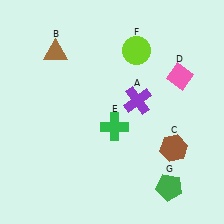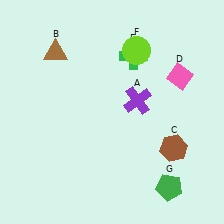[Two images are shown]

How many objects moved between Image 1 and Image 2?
1 object moved between the two images.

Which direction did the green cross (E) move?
The green cross (E) moved up.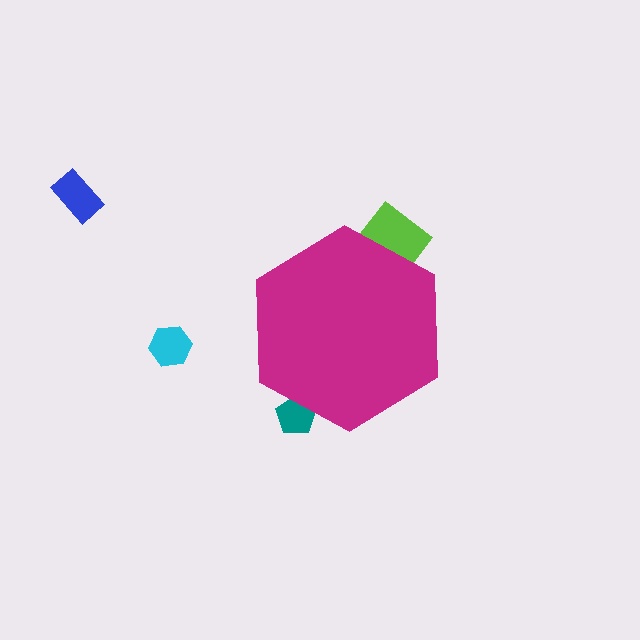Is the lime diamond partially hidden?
Yes, the lime diamond is partially hidden behind the magenta hexagon.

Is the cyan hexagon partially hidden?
No, the cyan hexagon is fully visible.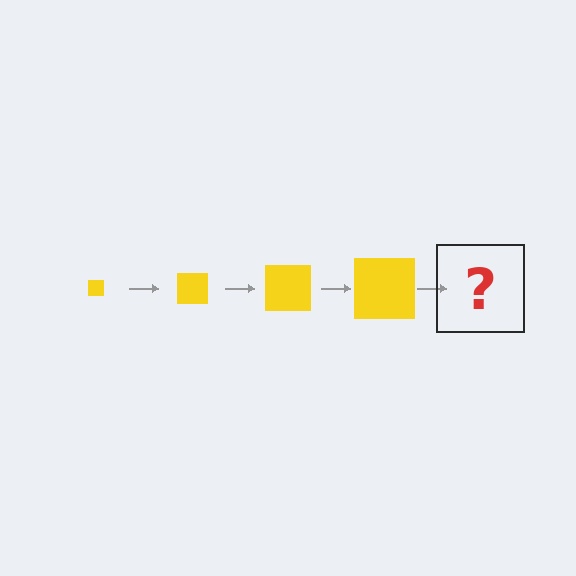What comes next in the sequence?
The next element should be a yellow square, larger than the previous one.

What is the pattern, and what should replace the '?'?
The pattern is that the square gets progressively larger each step. The '?' should be a yellow square, larger than the previous one.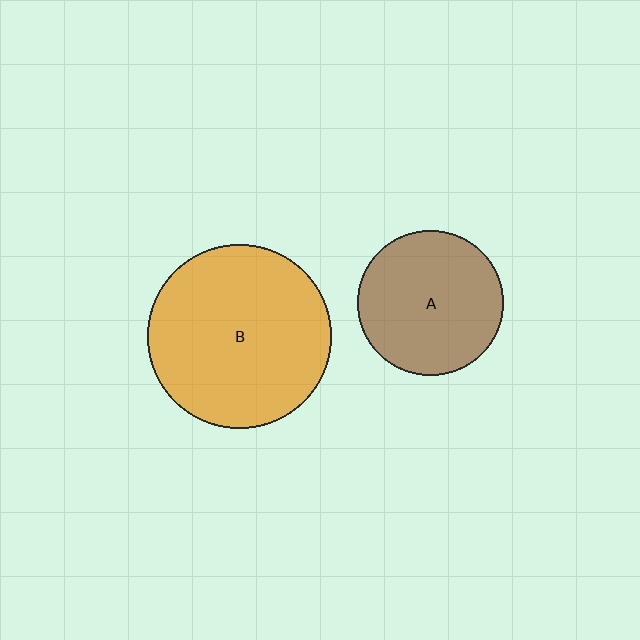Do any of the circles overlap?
No, none of the circles overlap.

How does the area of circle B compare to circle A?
Approximately 1.6 times.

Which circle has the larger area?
Circle B (orange).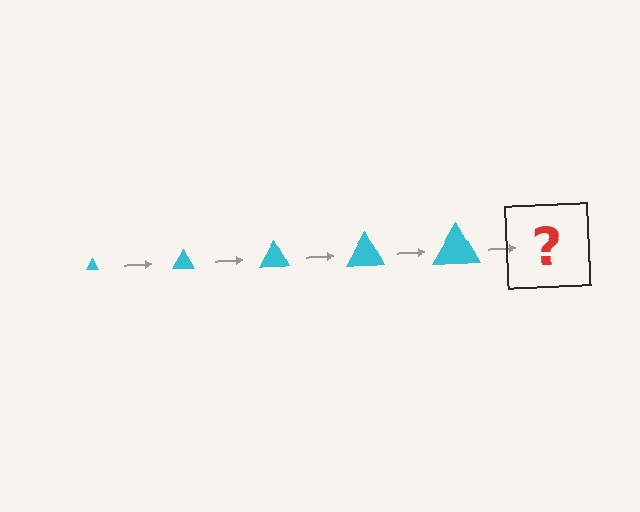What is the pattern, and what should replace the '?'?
The pattern is that the triangle gets progressively larger each step. The '?' should be a cyan triangle, larger than the previous one.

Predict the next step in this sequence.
The next step is a cyan triangle, larger than the previous one.